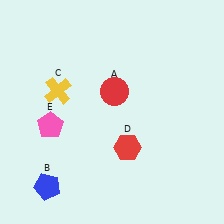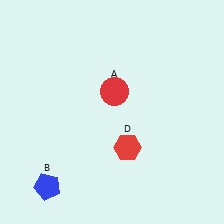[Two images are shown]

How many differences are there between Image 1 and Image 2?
There are 2 differences between the two images.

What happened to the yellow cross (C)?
The yellow cross (C) was removed in Image 2. It was in the top-left area of Image 1.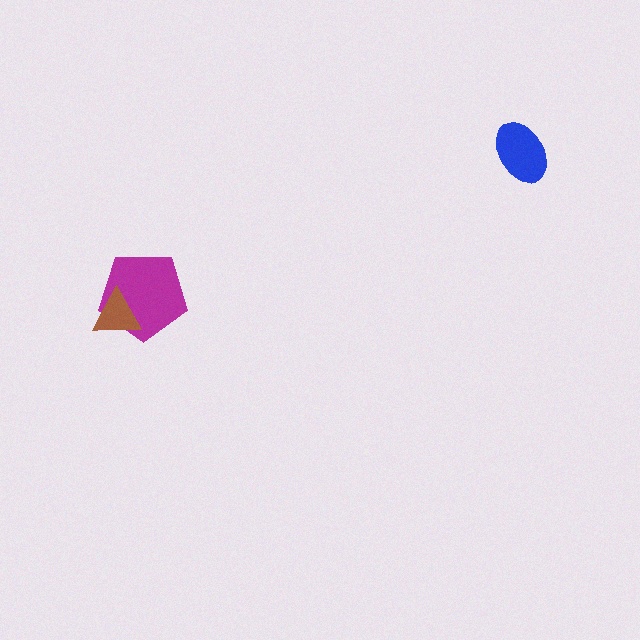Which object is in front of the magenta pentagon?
The brown triangle is in front of the magenta pentagon.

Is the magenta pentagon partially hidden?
Yes, it is partially covered by another shape.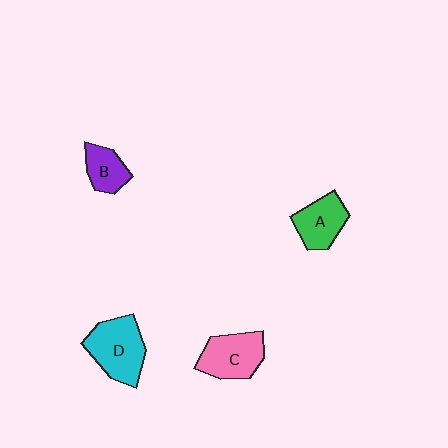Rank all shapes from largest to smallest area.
From largest to smallest: D (cyan), C (pink), A (green), B (purple).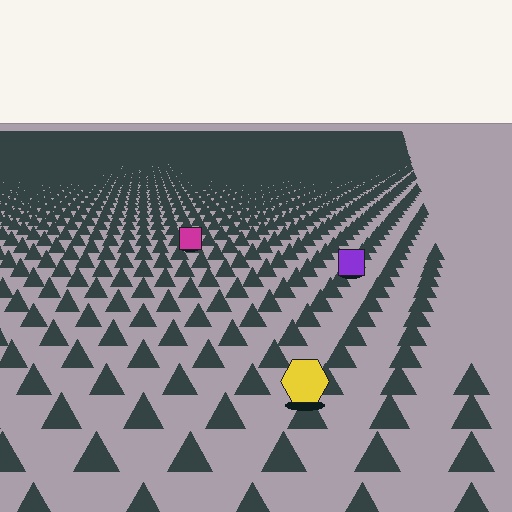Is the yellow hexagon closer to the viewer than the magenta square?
Yes. The yellow hexagon is closer — you can tell from the texture gradient: the ground texture is coarser near it.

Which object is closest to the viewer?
The yellow hexagon is closest. The texture marks near it are larger and more spread out.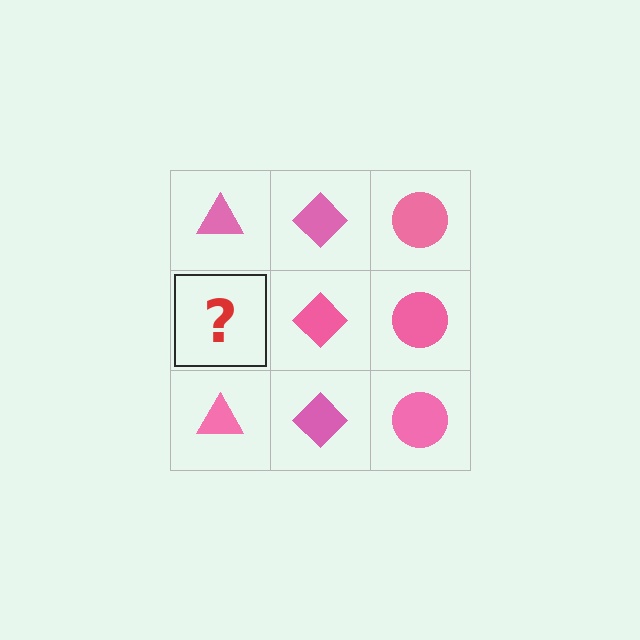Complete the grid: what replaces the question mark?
The question mark should be replaced with a pink triangle.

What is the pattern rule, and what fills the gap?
The rule is that each column has a consistent shape. The gap should be filled with a pink triangle.